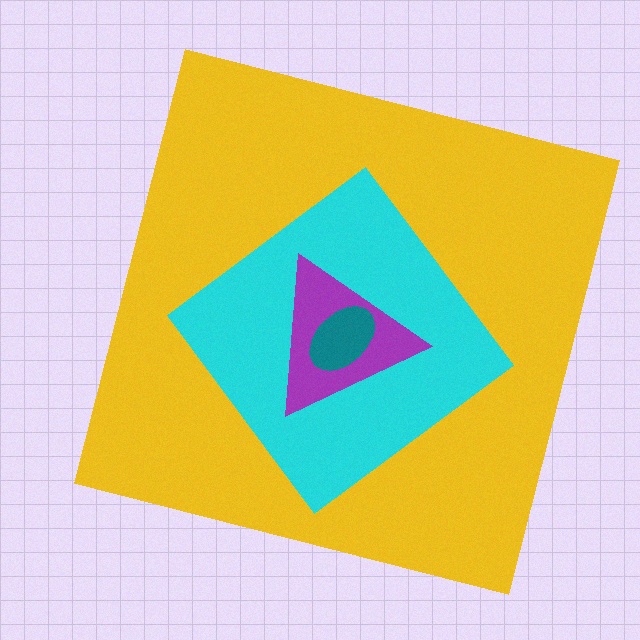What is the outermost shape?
The yellow square.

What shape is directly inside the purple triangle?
The teal ellipse.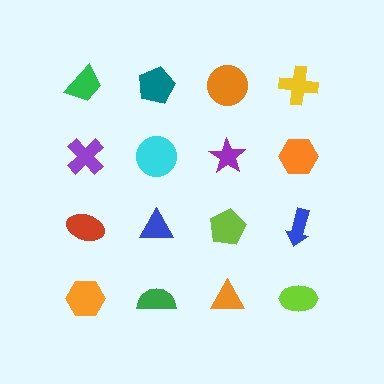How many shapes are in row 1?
4 shapes.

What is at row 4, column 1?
An orange hexagon.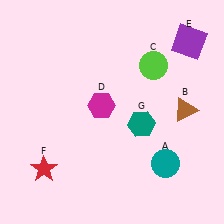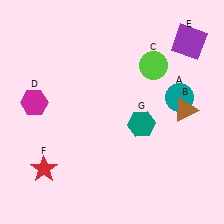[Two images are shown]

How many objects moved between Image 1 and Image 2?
2 objects moved between the two images.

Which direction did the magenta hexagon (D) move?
The magenta hexagon (D) moved left.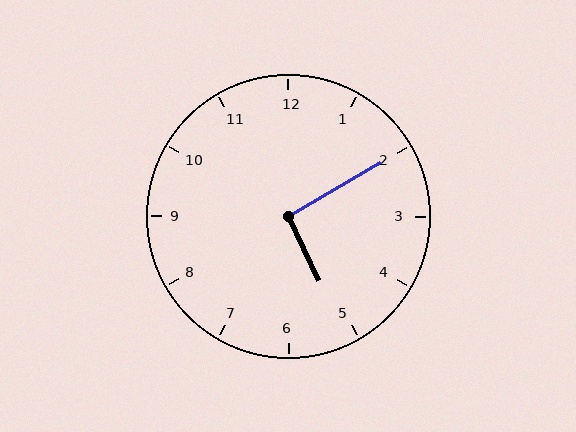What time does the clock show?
5:10.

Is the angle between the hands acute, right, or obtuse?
It is right.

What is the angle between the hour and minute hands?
Approximately 95 degrees.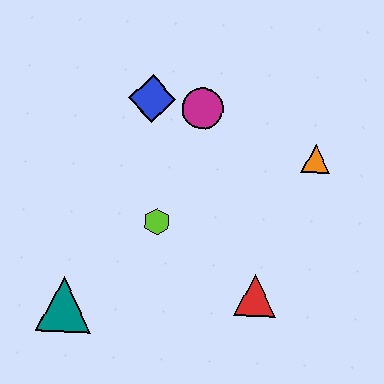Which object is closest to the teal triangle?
The lime hexagon is closest to the teal triangle.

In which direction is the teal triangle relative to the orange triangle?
The teal triangle is to the left of the orange triangle.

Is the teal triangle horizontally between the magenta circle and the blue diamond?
No